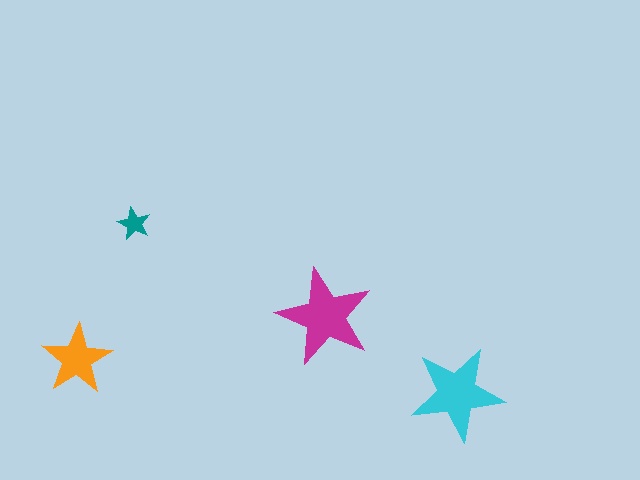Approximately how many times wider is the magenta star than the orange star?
About 1.5 times wider.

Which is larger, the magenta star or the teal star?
The magenta one.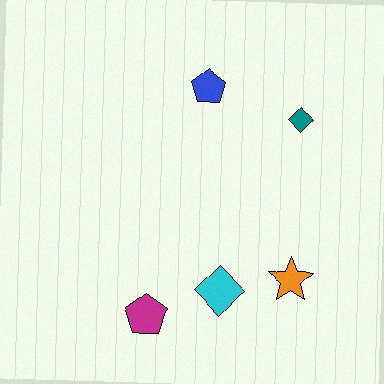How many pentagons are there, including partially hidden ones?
There are 2 pentagons.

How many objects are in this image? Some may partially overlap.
There are 5 objects.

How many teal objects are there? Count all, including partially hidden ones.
There is 1 teal object.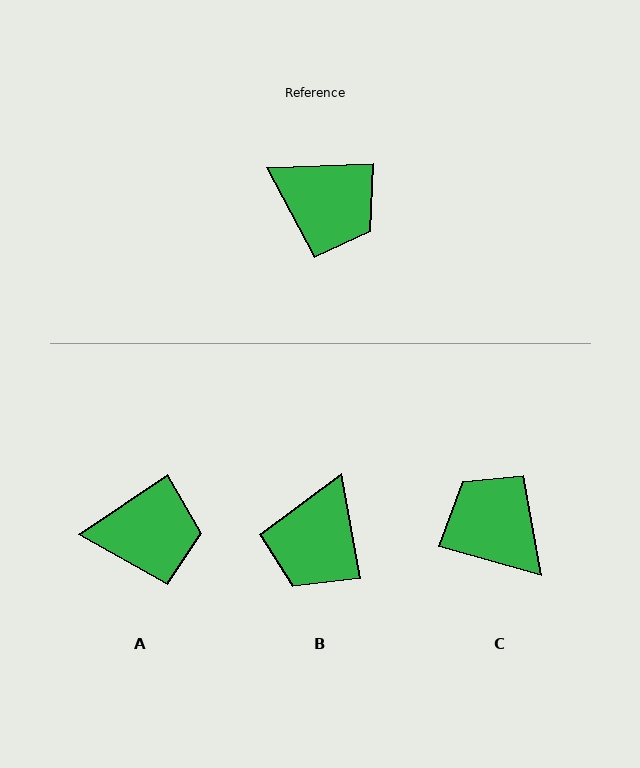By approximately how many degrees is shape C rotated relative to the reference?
Approximately 162 degrees counter-clockwise.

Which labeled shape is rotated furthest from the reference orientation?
C, about 162 degrees away.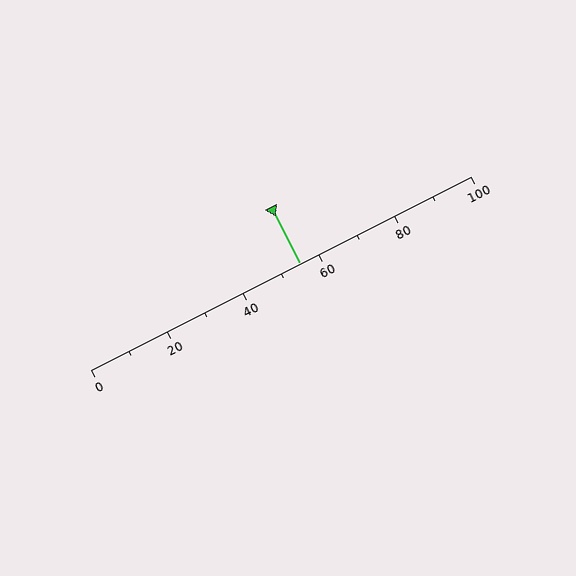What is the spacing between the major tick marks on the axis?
The major ticks are spaced 20 apart.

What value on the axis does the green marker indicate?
The marker indicates approximately 55.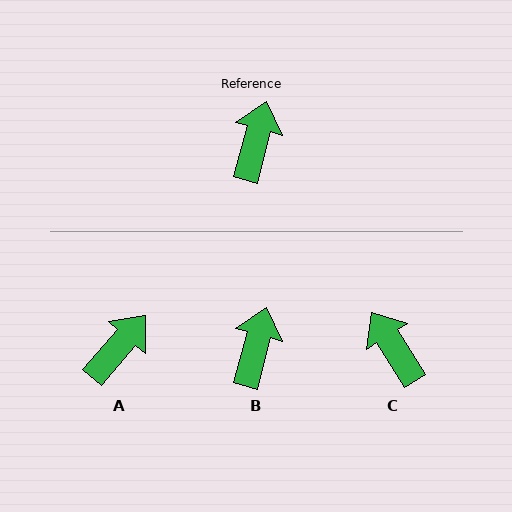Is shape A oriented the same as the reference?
No, it is off by about 26 degrees.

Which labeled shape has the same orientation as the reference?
B.